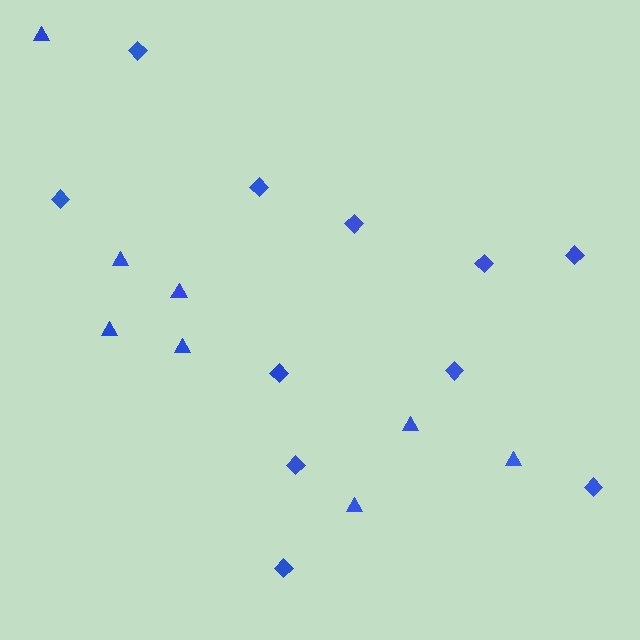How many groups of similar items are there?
There are 2 groups: one group of diamonds (11) and one group of triangles (8).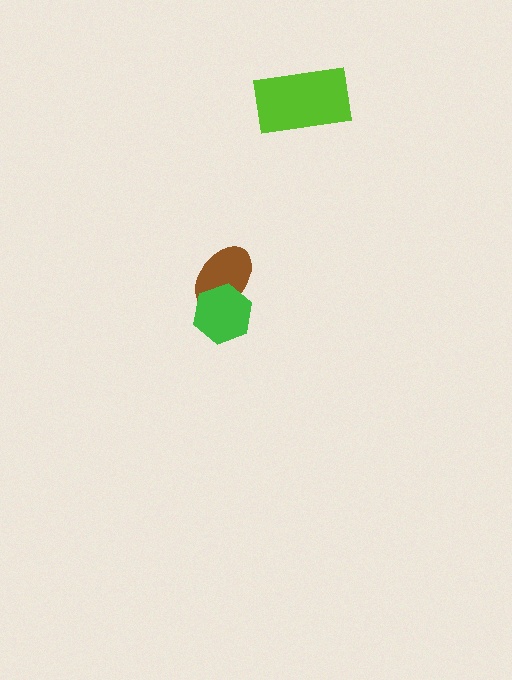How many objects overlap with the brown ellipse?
1 object overlaps with the brown ellipse.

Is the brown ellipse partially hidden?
Yes, it is partially covered by another shape.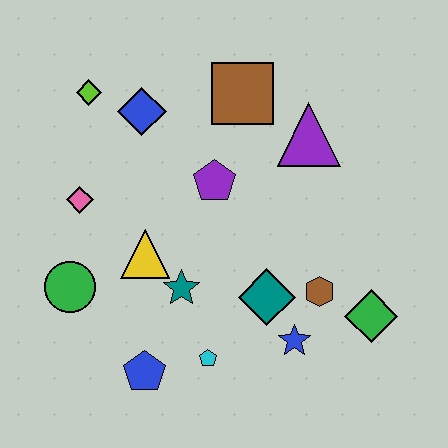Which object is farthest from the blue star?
The lime diamond is farthest from the blue star.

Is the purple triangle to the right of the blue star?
Yes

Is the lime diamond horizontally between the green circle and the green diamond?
Yes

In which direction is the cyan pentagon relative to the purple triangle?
The cyan pentagon is below the purple triangle.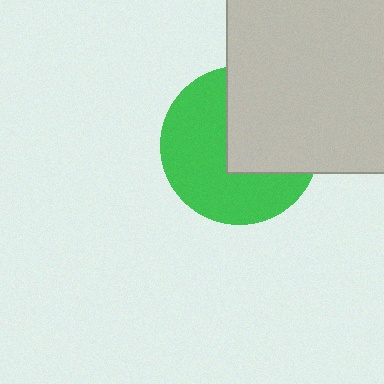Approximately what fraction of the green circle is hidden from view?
Roughly 44% of the green circle is hidden behind the light gray square.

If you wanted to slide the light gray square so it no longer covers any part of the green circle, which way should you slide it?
Slide it toward the upper-right — that is the most direct way to separate the two shapes.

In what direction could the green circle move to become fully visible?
The green circle could move toward the lower-left. That would shift it out from behind the light gray square entirely.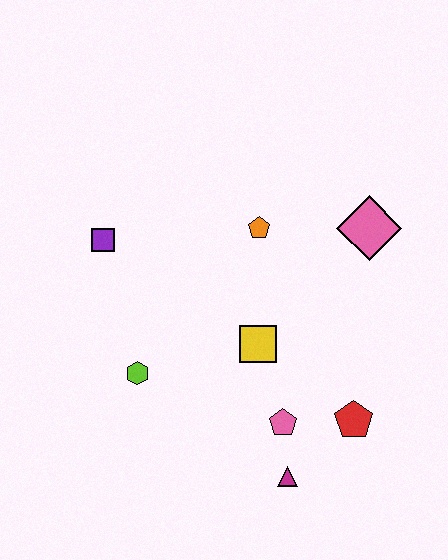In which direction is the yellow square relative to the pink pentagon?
The yellow square is above the pink pentagon.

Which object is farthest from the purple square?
The red pentagon is farthest from the purple square.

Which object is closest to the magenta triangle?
The pink pentagon is closest to the magenta triangle.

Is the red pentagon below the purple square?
Yes